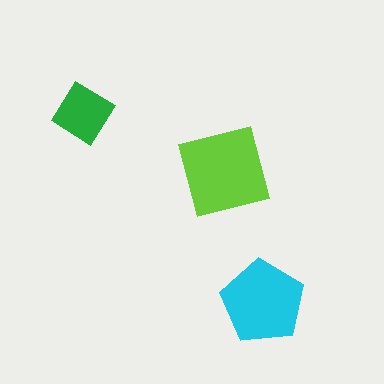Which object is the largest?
The lime square.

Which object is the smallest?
The green diamond.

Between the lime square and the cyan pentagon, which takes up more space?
The lime square.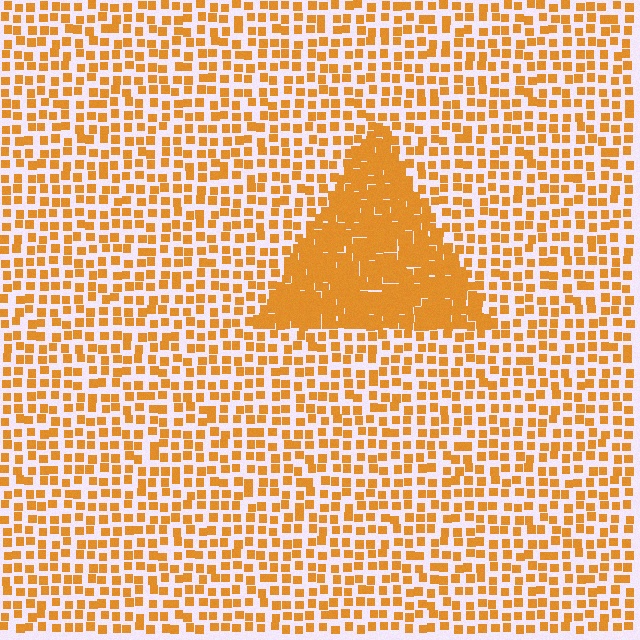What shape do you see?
I see a triangle.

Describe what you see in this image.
The image contains small orange elements arranged at two different densities. A triangle-shaped region is visible where the elements are more densely packed than the surrounding area.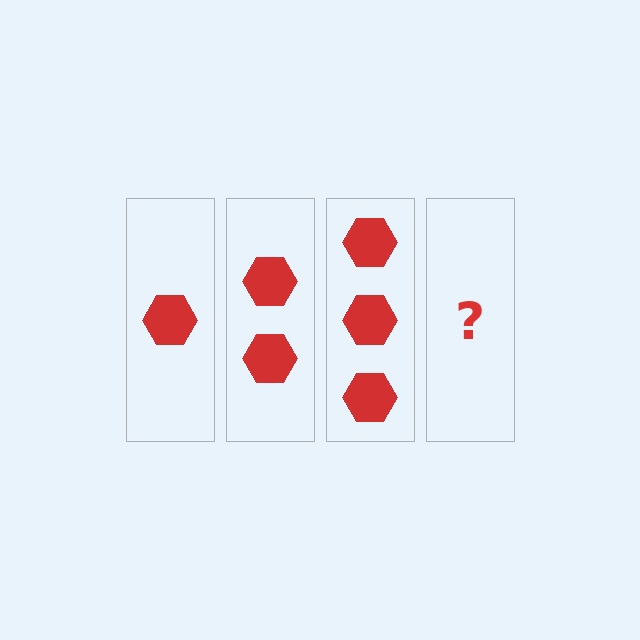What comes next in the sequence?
The next element should be 4 hexagons.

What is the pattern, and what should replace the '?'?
The pattern is that each step adds one more hexagon. The '?' should be 4 hexagons.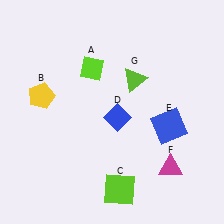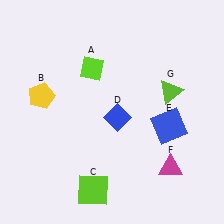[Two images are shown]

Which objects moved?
The objects that moved are: the lime square (C), the lime triangle (G).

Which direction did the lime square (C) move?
The lime square (C) moved left.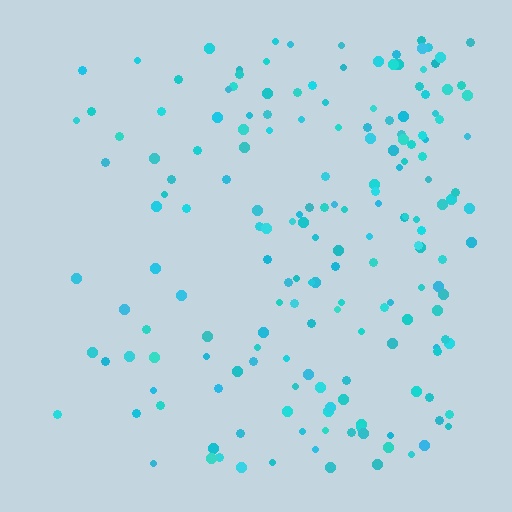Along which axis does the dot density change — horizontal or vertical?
Horizontal.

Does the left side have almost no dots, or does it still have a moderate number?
Still a moderate number, just noticeably fewer than the right.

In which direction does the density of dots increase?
From left to right, with the right side densest.